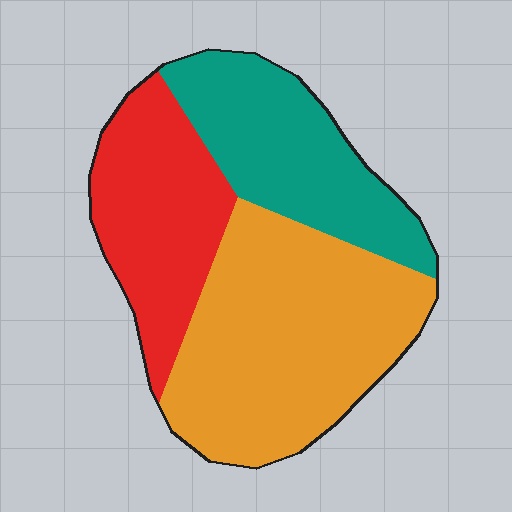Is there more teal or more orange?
Orange.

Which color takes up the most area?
Orange, at roughly 45%.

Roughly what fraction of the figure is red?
Red takes up about one quarter (1/4) of the figure.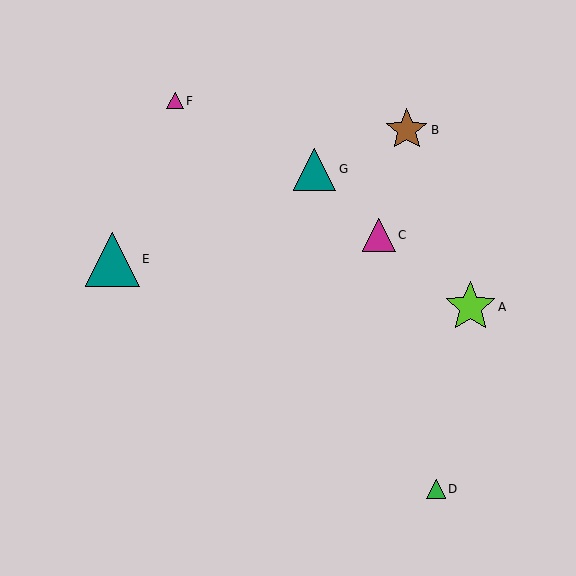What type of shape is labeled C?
Shape C is a magenta triangle.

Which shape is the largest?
The teal triangle (labeled E) is the largest.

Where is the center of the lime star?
The center of the lime star is at (470, 307).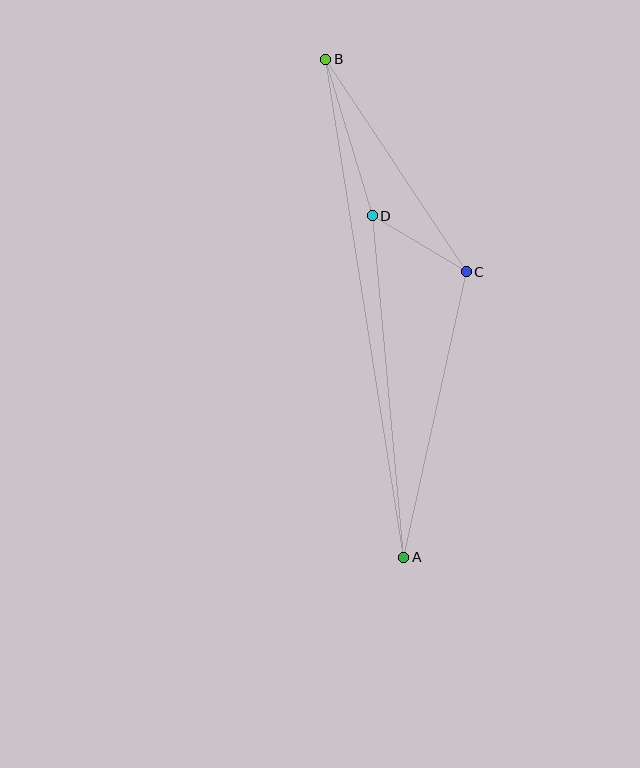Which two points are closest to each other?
Points C and D are closest to each other.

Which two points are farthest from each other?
Points A and B are farthest from each other.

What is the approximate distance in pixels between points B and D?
The distance between B and D is approximately 163 pixels.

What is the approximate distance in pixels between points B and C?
The distance between B and C is approximately 255 pixels.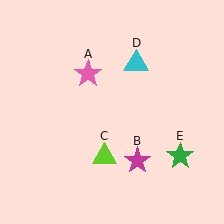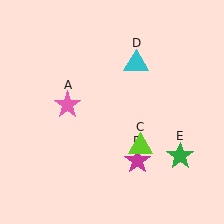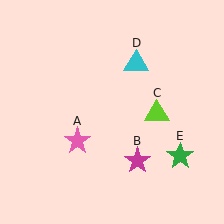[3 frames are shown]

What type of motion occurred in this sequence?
The pink star (object A), lime triangle (object C) rotated counterclockwise around the center of the scene.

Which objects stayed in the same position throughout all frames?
Magenta star (object B) and cyan triangle (object D) and green star (object E) remained stationary.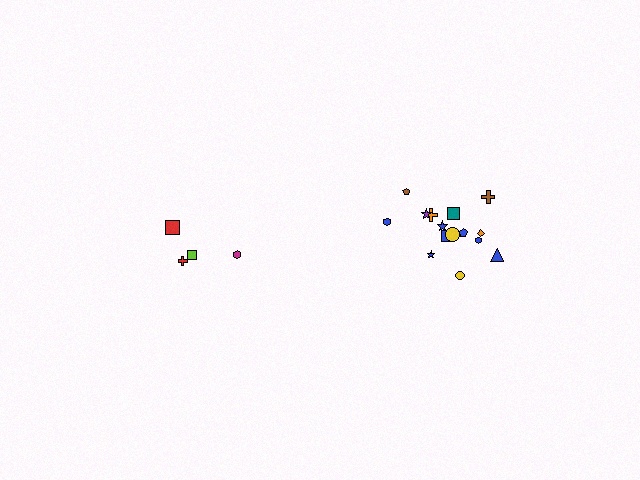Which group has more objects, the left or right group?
The right group.